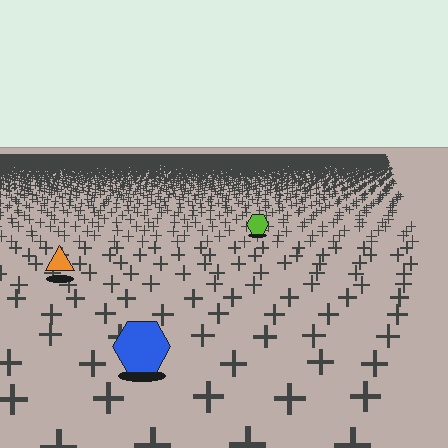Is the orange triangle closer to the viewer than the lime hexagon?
Yes. The orange triangle is closer — you can tell from the texture gradient: the ground texture is coarser near it.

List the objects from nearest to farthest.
From nearest to farthest: the blue hexagon, the orange triangle, the lime hexagon.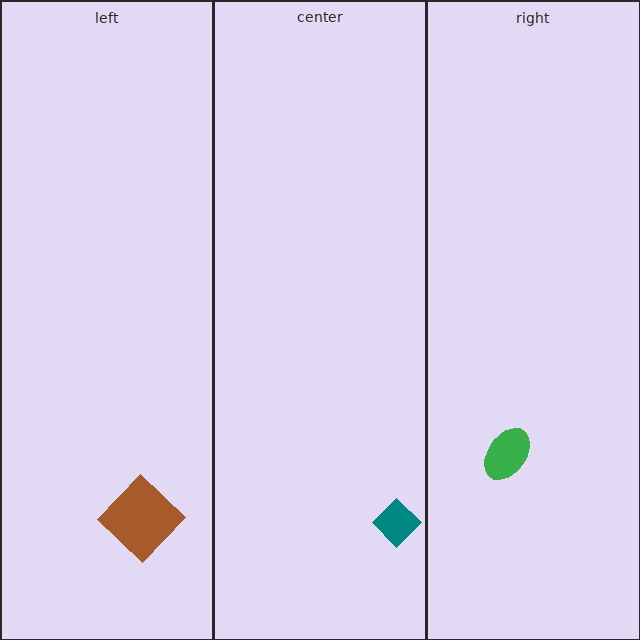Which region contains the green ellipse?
The right region.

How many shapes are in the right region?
1.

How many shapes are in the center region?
1.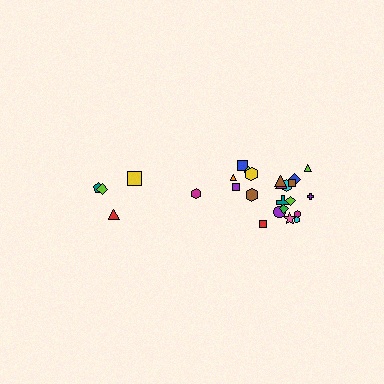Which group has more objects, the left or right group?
The right group.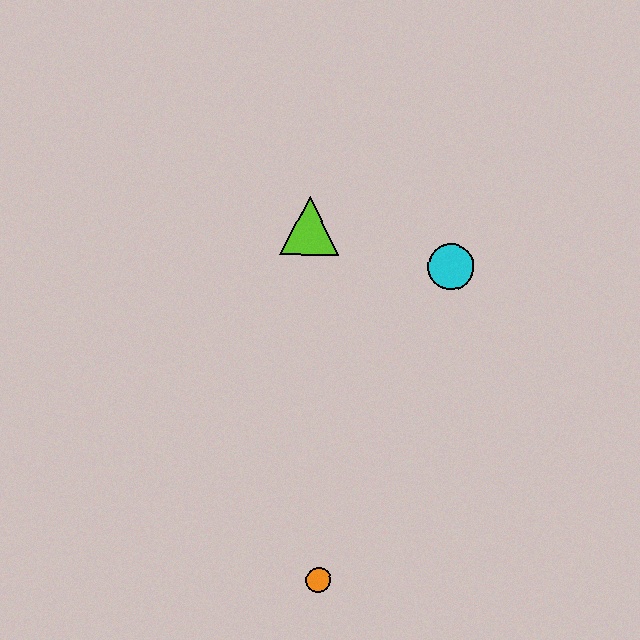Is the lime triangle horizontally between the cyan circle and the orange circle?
No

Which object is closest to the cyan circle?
The lime triangle is closest to the cyan circle.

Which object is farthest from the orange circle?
The lime triangle is farthest from the orange circle.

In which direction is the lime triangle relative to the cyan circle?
The lime triangle is to the left of the cyan circle.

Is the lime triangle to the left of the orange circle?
Yes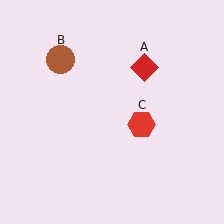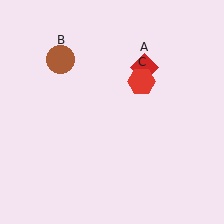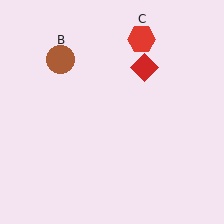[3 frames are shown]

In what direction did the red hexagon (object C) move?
The red hexagon (object C) moved up.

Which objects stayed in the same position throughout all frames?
Red diamond (object A) and brown circle (object B) remained stationary.